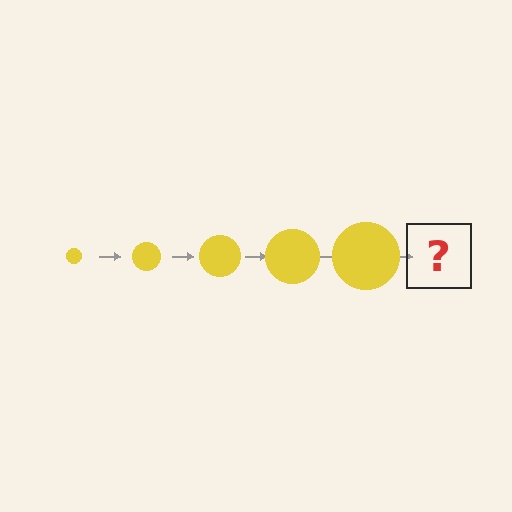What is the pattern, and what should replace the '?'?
The pattern is that the circle gets progressively larger each step. The '?' should be a yellow circle, larger than the previous one.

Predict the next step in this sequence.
The next step is a yellow circle, larger than the previous one.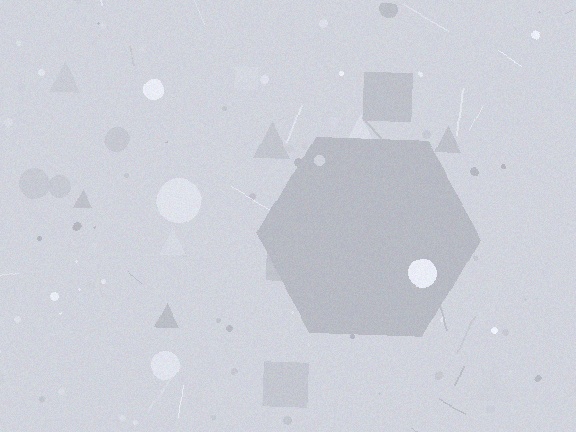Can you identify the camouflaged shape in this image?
The camouflaged shape is a hexagon.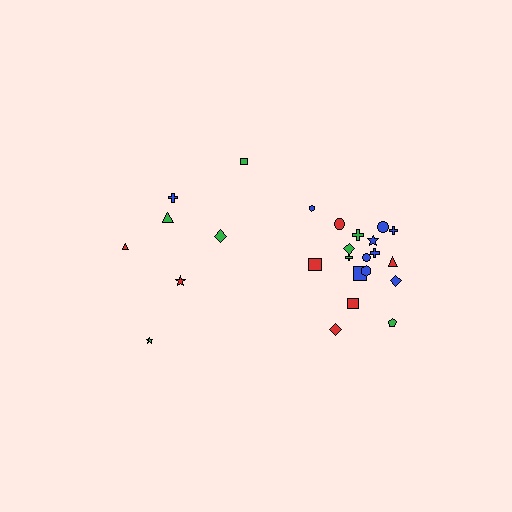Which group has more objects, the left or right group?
The right group.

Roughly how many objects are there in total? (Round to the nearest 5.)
Roughly 25 objects in total.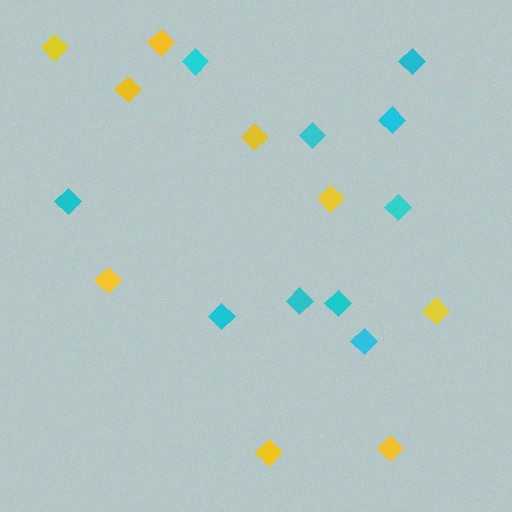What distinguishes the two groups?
There are 2 groups: one group of cyan diamonds (10) and one group of yellow diamonds (9).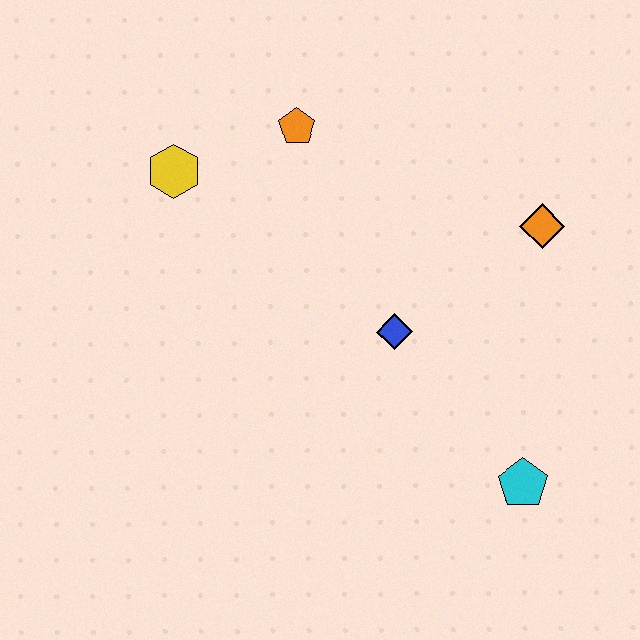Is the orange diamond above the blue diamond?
Yes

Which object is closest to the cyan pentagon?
The blue diamond is closest to the cyan pentagon.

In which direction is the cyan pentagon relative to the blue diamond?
The cyan pentagon is below the blue diamond.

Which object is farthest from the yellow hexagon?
The cyan pentagon is farthest from the yellow hexagon.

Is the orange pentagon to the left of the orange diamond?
Yes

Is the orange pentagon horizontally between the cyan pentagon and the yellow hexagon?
Yes